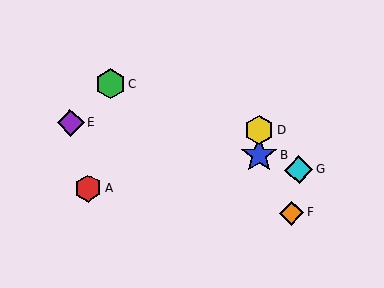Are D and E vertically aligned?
No, D is at x≈259 and E is at x≈70.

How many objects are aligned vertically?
2 objects (B, D) are aligned vertically.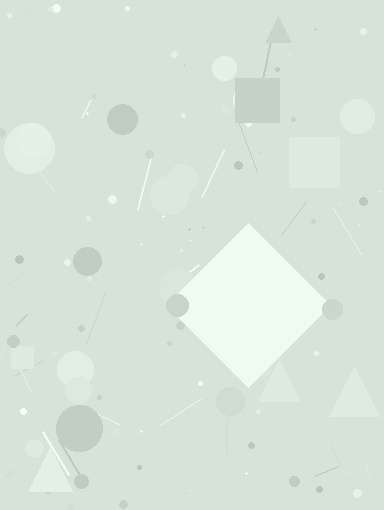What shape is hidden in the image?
A diamond is hidden in the image.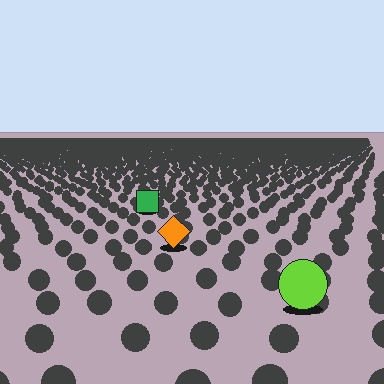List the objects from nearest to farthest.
From nearest to farthest: the lime circle, the orange diamond, the green square.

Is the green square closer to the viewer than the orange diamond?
No. The orange diamond is closer — you can tell from the texture gradient: the ground texture is coarser near it.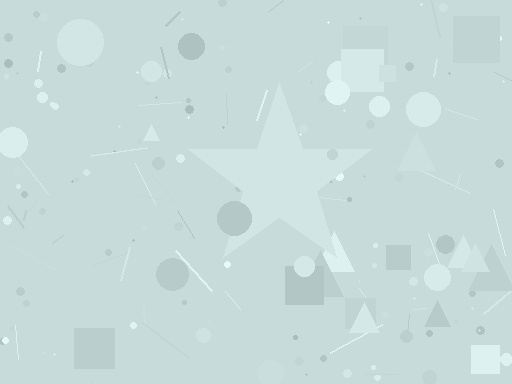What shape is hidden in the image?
A star is hidden in the image.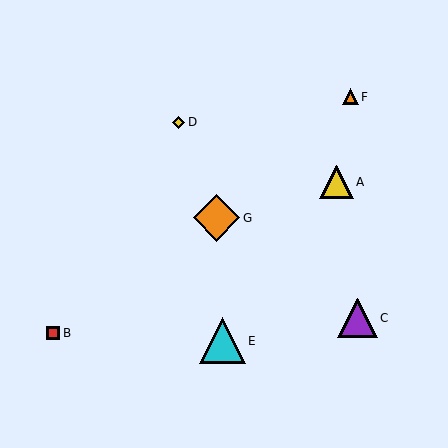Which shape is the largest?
The orange diamond (labeled G) is the largest.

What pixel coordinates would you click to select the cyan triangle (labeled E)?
Click at (222, 341) to select the cyan triangle E.